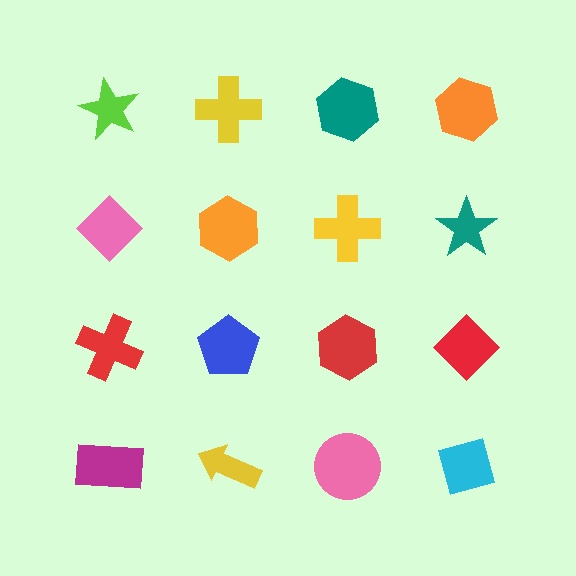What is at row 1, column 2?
A yellow cross.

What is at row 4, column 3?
A pink circle.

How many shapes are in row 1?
4 shapes.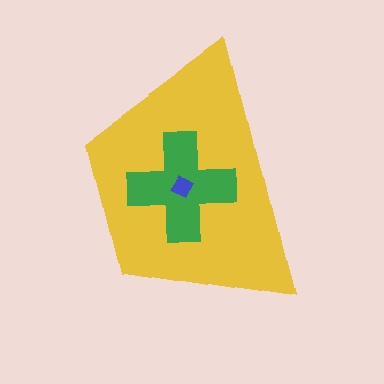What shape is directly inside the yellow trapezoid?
The green cross.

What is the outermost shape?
The yellow trapezoid.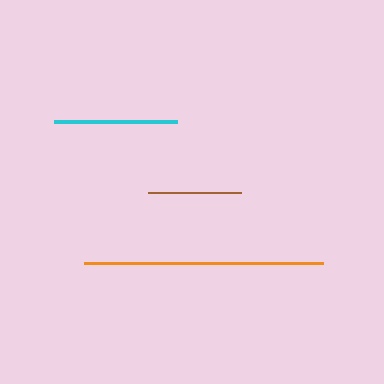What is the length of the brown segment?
The brown segment is approximately 93 pixels long.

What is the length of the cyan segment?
The cyan segment is approximately 123 pixels long.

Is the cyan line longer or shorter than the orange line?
The orange line is longer than the cyan line.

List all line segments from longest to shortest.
From longest to shortest: orange, cyan, brown.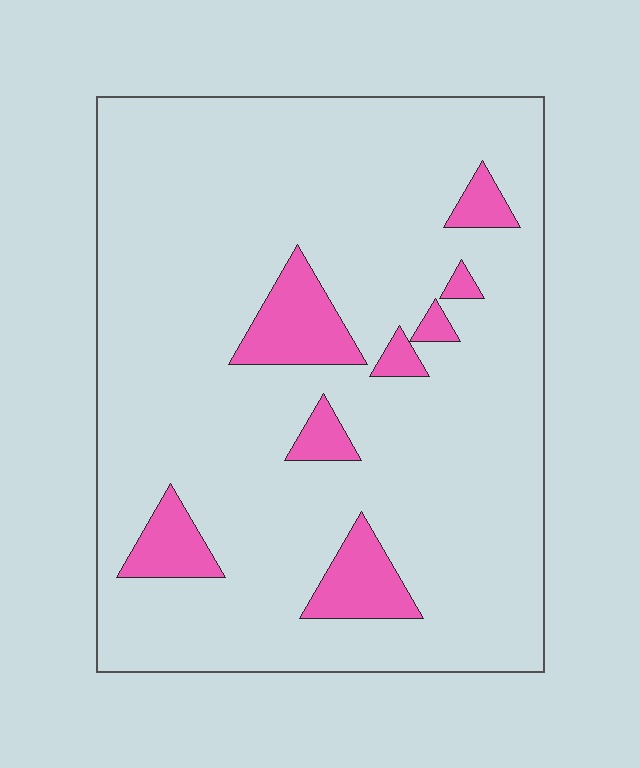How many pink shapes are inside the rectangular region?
8.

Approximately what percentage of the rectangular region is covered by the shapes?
Approximately 10%.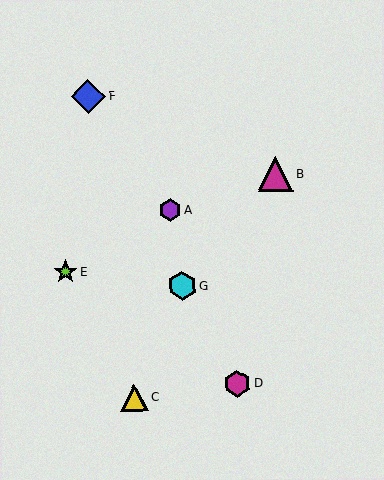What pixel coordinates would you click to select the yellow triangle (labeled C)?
Click at (134, 398) to select the yellow triangle C.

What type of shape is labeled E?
Shape E is a lime star.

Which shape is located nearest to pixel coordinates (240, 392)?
The magenta hexagon (labeled D) at (237, 384) is nearest to that location.